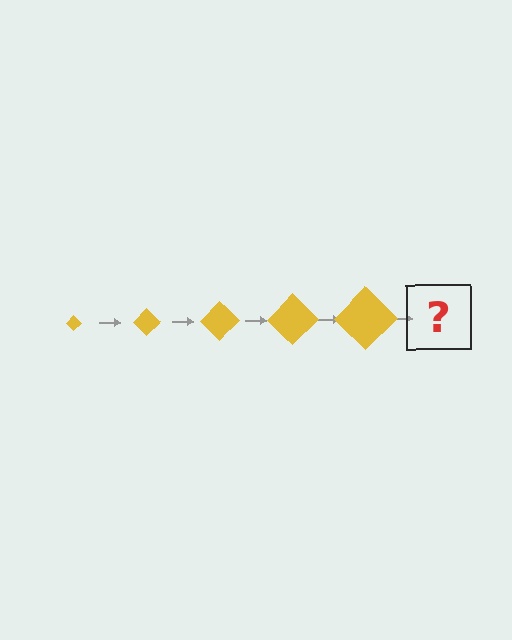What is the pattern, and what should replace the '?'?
The pattern is that the diamond gets progressively larger each step. The '?' should be a yellow diamond, larger than the previous one.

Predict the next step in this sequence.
The next step is a yellow diamond, larger than the previous one.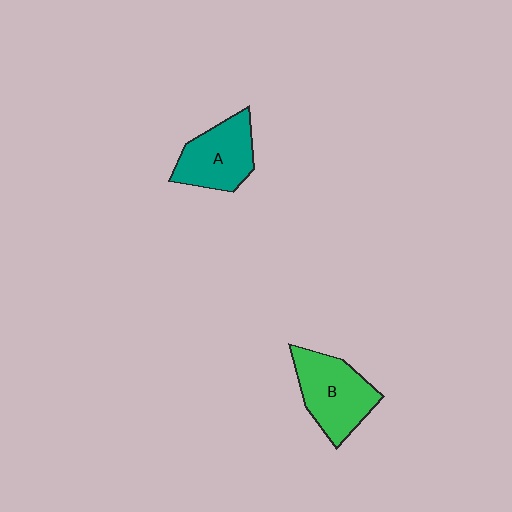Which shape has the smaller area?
Shape A (teal).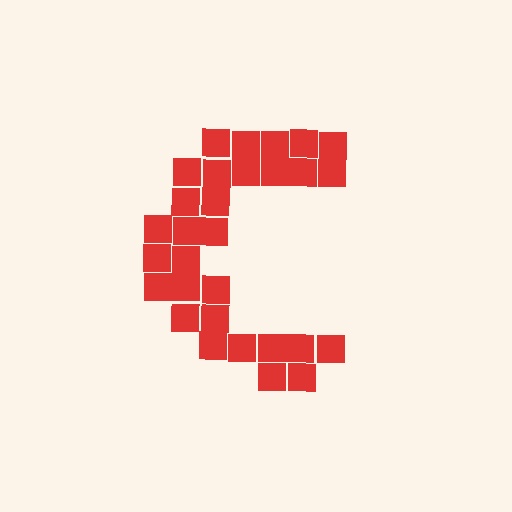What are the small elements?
The small elements are squares.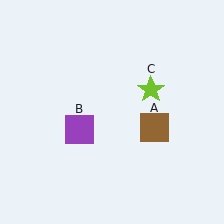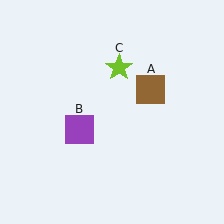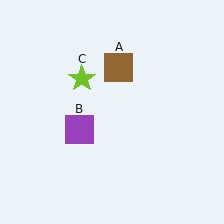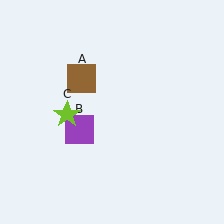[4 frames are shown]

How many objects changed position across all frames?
2 objects changed position: brown square (object A), lime star (object C).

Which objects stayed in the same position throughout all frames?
Purple square (object B) remained stationary.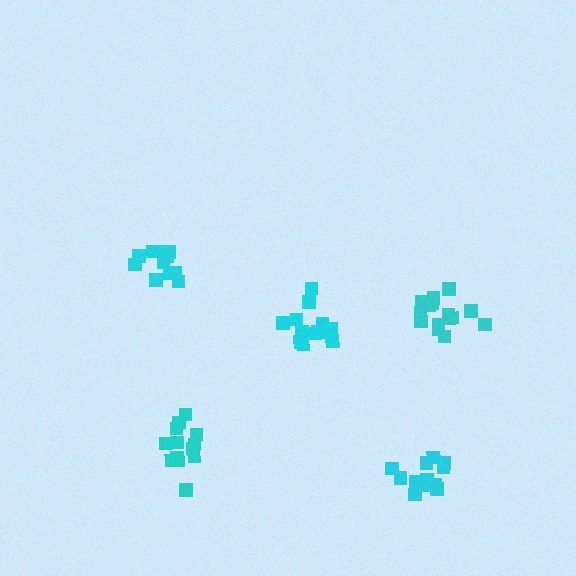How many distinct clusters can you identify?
There are 5 distinct clusters.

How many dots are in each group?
Group 1: 11 dots, Group 2: 12 dots, Group 3: 13 dots, Group 4: 13 dots, Group 5: 15 dots (64 total).